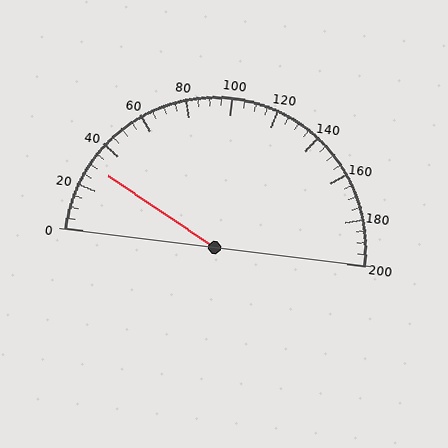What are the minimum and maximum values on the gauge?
The gauge ranges from 0 to 200.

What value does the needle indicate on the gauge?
The needle indicates approximately 30.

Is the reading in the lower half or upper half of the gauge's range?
The reading is in the lower half of the range (0 to 200).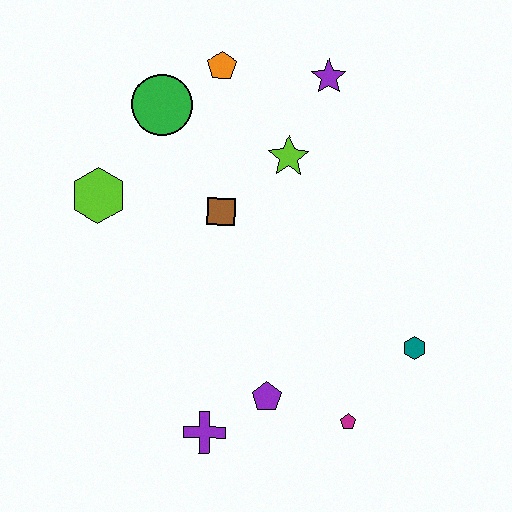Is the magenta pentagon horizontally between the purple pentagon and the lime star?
No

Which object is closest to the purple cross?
The purple pentagon is closest to the purple cross.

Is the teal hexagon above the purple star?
No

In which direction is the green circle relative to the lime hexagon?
The green circle is above the lime hexagon.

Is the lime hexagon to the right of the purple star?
No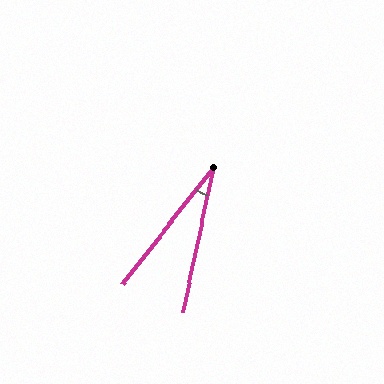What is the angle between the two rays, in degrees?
Approximately 26 degrees.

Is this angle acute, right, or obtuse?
It is acute.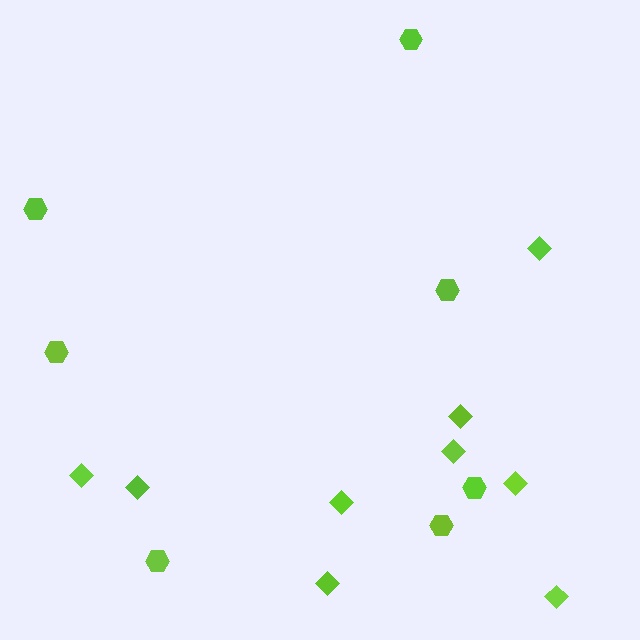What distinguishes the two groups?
There are 2 groups: one group of hexagons (7) and one group of diamonds (9).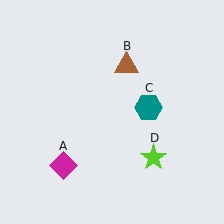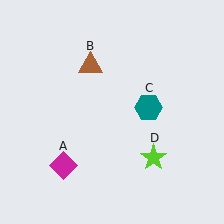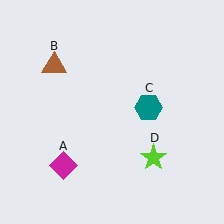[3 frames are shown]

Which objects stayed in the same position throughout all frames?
Magenta diamond (object A) and teal hexagon (object C) and lime star (object D) remained stationary.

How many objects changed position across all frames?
1 object changed position: brown triangle (object B).